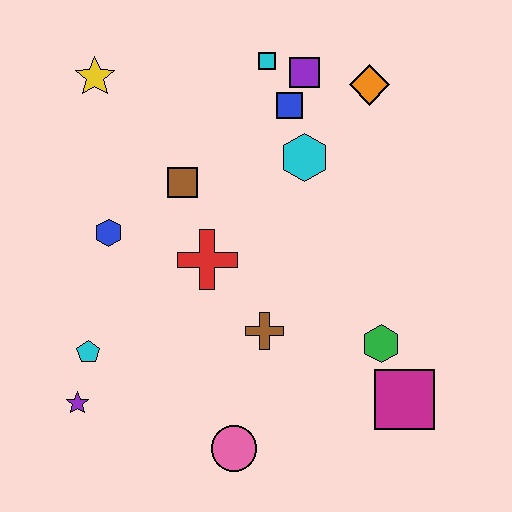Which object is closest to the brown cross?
The red cross is closest to the brown cross.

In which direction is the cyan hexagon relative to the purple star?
The cyan hexagon is above the purple star.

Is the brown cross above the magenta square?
Yes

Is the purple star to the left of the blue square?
Yes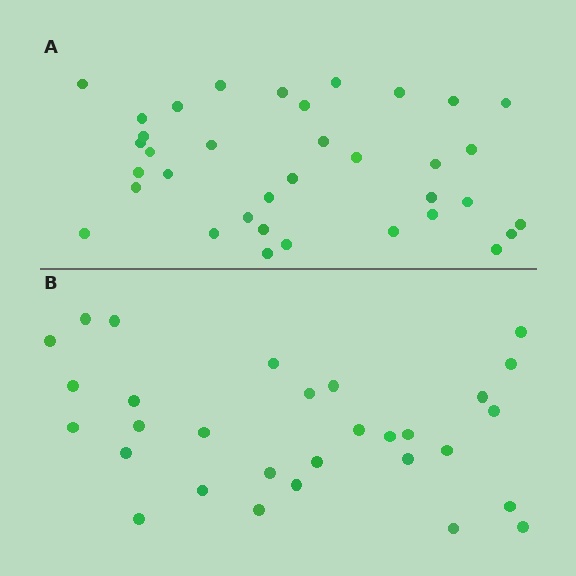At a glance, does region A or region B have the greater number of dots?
Region A (the top region) has more dots.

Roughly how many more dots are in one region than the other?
Region A has about 6 more dots than region B.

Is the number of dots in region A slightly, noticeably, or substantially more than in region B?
Region A has only slightly more — the two regions are fairly close. The ratio is roughly 1.2 to 1.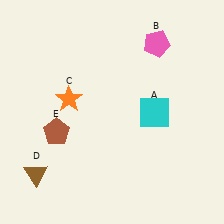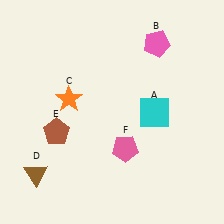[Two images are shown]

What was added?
A pink pentagon (F) was added in Image 2.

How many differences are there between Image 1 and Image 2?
There is 1 difference between the two images.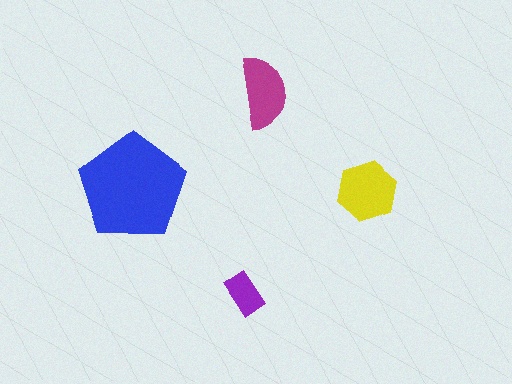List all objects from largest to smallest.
The blue pentagon, the yellow hexagon, the magenta semicircle, the purple rectangle.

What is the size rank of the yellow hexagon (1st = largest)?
2nd.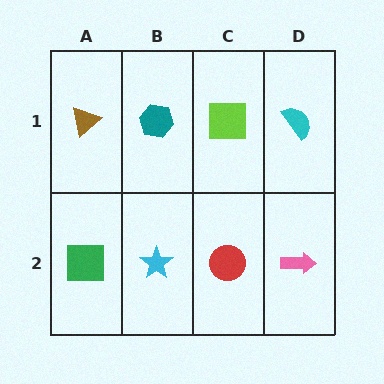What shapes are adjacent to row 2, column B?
A teal hexagon (row 1, column B), a green square (row 2, column A), a red circle (row 2, column C).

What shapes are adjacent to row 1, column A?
A green square (row 2, column A), a teal hexagon (row 1, column B).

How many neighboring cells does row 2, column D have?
2.